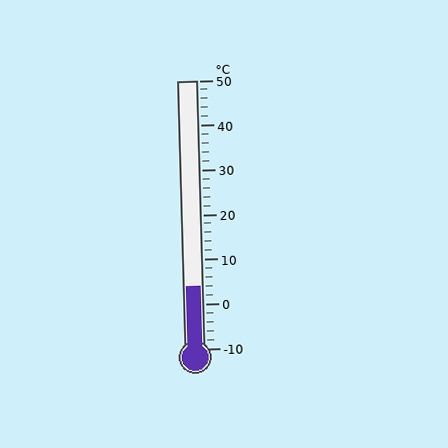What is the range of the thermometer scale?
The thermometer scale ranges from -10°C to 50°C.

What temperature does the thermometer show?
The thermometer shows approximately 4°C.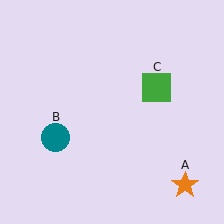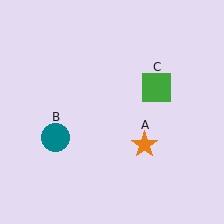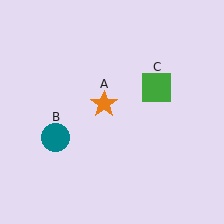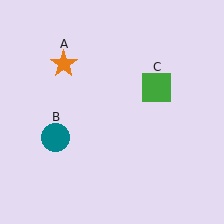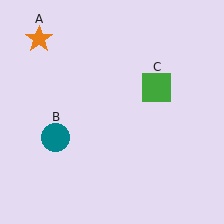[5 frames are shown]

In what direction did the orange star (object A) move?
The orange star (object A) moved up and to the left.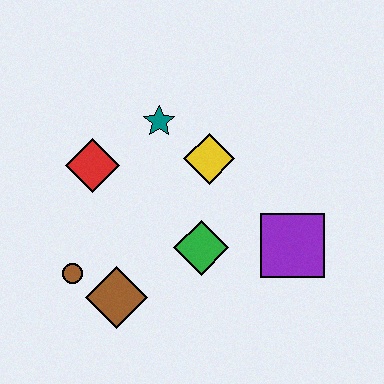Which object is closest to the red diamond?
The teal star is closest to the red diamond.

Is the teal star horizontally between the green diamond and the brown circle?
Yes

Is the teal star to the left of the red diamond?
No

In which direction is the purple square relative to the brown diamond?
The purple square is to the right of the brown diamond.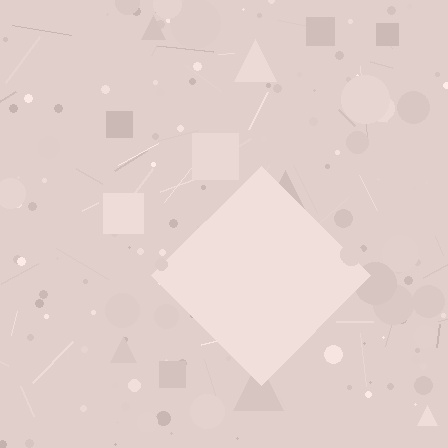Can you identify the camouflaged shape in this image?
The camouflaged shape is a diamond.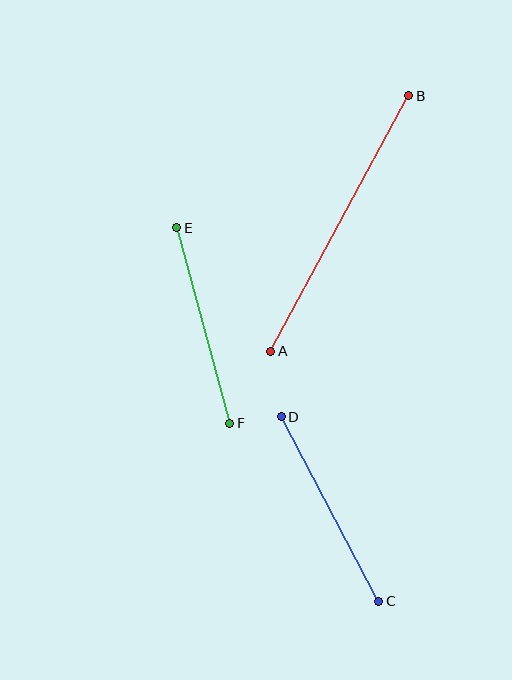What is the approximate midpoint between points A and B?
The midpoint is at approximately (340, 224) pixels.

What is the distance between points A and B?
The distance is approximately 290 pixels.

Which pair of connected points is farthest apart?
Points A and B are farthest apart.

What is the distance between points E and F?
The distance is approximately 203 pixels.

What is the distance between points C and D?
The distance is approximately 209 pixels.